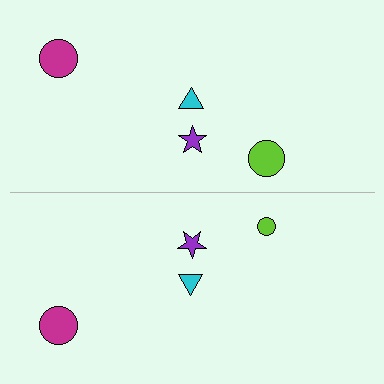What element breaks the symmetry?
The lime circle on the bottom side has a different size than its mirror counterpart.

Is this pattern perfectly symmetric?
No, the pattern is not perfectly symmetric. The lime circle on the bottom side has a different size than its mirror counterpart.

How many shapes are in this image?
There are 8 shapes in this image.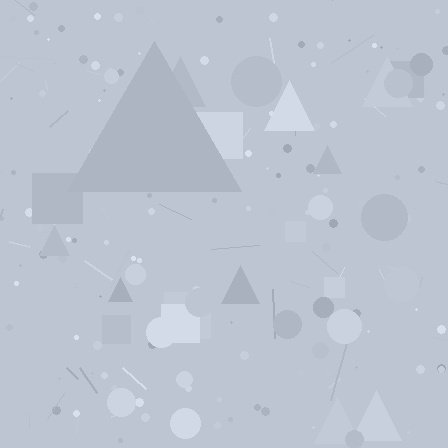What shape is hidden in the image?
A triangle is hidden in the image.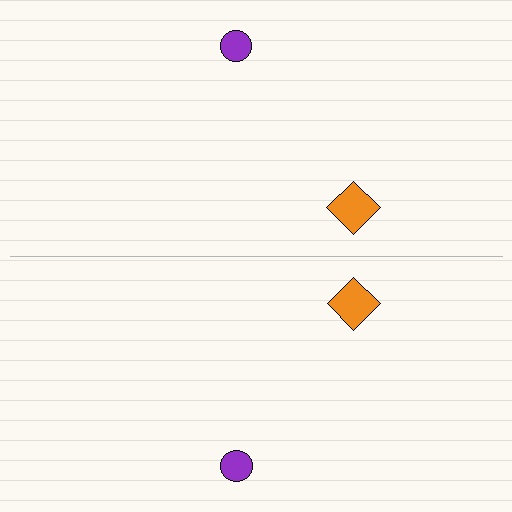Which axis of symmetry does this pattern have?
The pattern has a horizontal axis of symmetry running through the center of the image.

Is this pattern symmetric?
Yes, this pattern has bilateral (reflection) symmetry.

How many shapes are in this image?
There are 4 shapes in this image.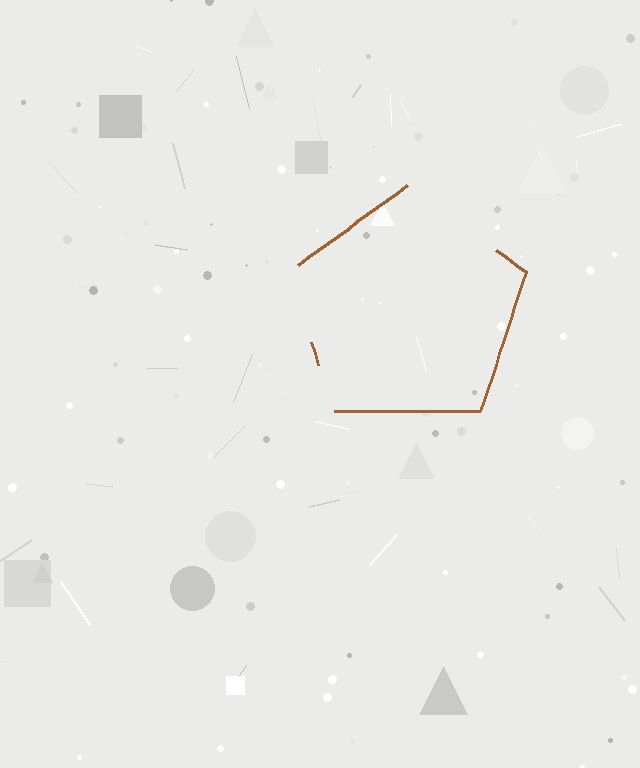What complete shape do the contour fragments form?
The contour fragments form a pentagon.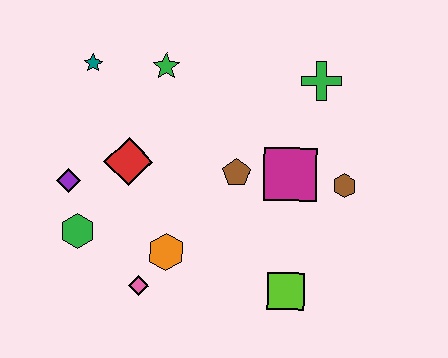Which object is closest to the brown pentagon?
The magenta square is closest to the brown pentagon.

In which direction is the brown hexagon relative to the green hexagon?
The brown hexagon is to the right of the green hexagon.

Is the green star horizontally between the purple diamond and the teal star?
No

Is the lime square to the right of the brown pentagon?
Yes